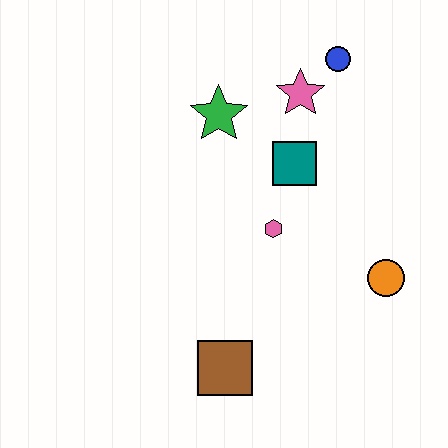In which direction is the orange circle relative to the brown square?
The orange circle is to the right of the brown square.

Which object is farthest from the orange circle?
The green star is farthest from the orange circle.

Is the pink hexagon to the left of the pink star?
Yes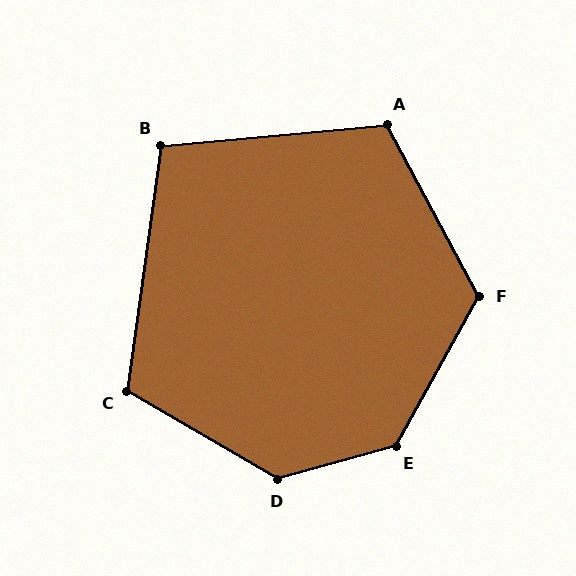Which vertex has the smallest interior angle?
B, at approximately 103 degrees.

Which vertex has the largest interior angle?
E, at approximately 135 degrees.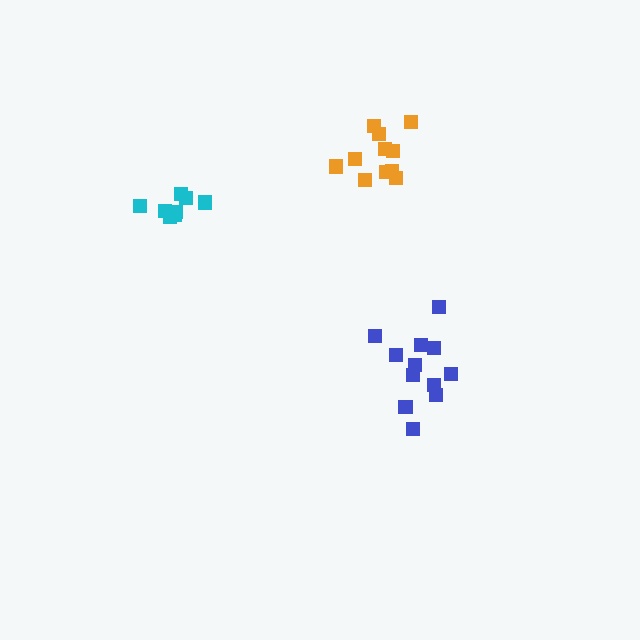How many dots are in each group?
Group 1: 12 dots, Group 2: 11 dots, Group 3: 8 dots (31 total).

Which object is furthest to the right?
The blue cluster is rightmost.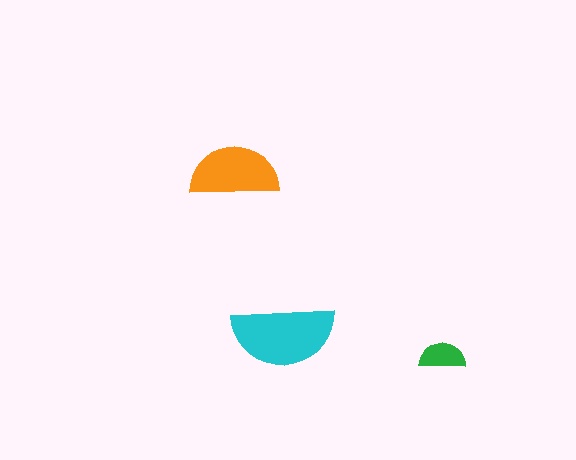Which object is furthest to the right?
The green semicircle is rightmost.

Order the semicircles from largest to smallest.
the cyan one, the orange one, the green one.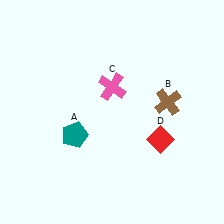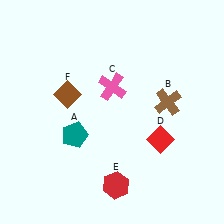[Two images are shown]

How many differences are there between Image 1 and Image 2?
There are 2 differences between the two images.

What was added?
A red hexagon (E), a brown diamond (F) were added in Image 2.